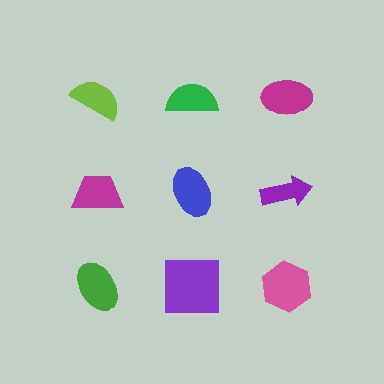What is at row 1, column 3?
A magenta ellipse.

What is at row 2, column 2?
A blue ellipse.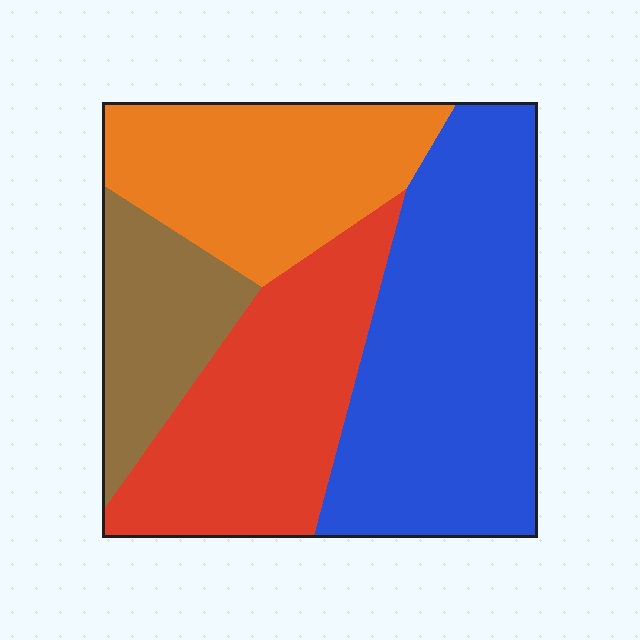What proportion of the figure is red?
Red covers about 25% of the figure.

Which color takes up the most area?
Blue, at roughly 40%.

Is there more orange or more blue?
Blue.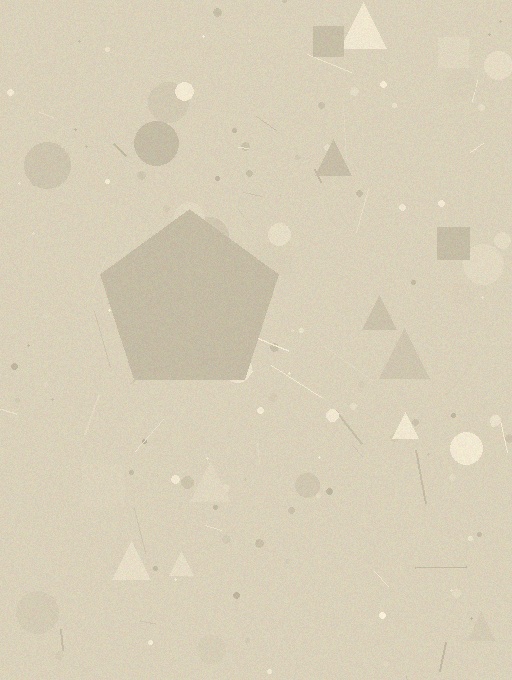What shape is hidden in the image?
A pentagon is hidden in the image.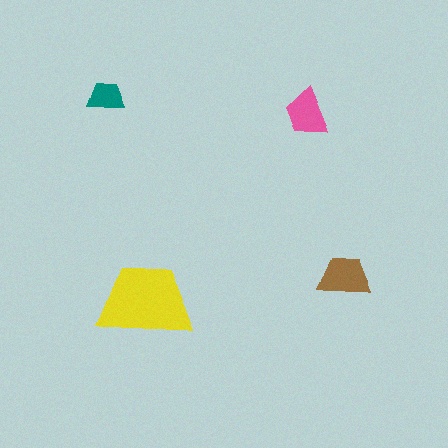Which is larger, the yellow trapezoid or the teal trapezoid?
The yellow one.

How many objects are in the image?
There are 4 objects in the image.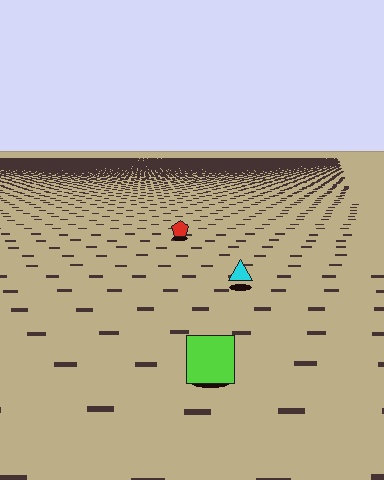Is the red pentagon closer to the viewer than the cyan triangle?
No. The cyan triangle is closer — you can tell from the texture gradient: the ground texture is coarser near it.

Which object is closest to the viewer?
The lime square is closest. The texture marks near it are larger and more spread out.